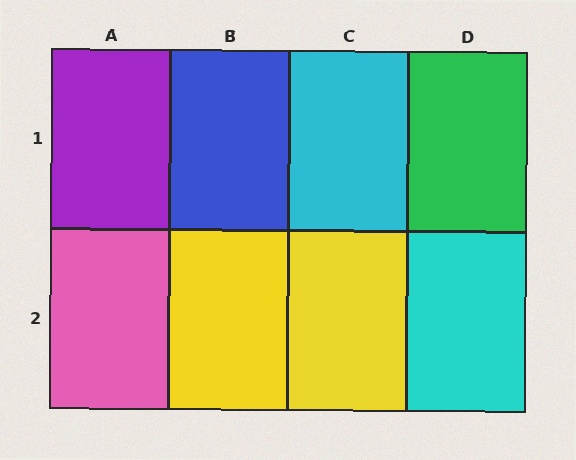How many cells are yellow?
2 cells are yellow.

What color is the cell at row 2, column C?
Yellow.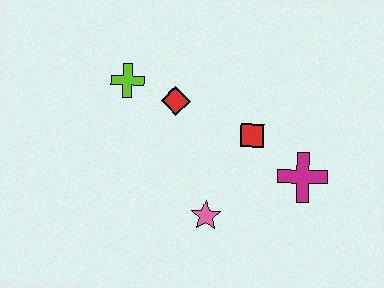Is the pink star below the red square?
Yes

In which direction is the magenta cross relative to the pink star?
The magenta cross is to the right of the pink star.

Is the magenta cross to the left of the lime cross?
No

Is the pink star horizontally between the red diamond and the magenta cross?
Yes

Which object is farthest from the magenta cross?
The lime cross is farthest from the magenta cross.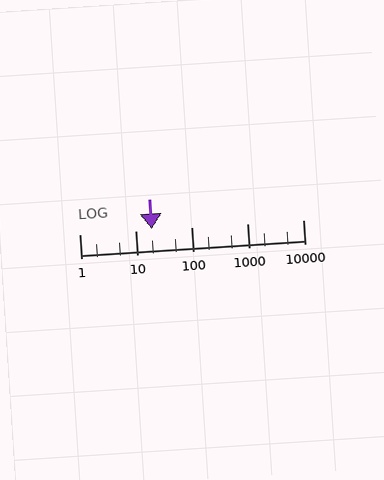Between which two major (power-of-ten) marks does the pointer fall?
The pointer is between 10 and 100.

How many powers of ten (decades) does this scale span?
The scale spans 4 decades, from 1 to 10000.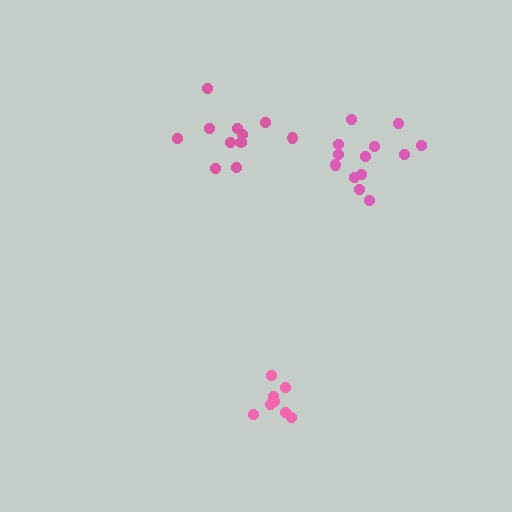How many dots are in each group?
Group 1: 13 dots, Group 2: 11 dots, Group 3: 8 dots (32 total).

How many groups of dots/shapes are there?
There are 3 groups.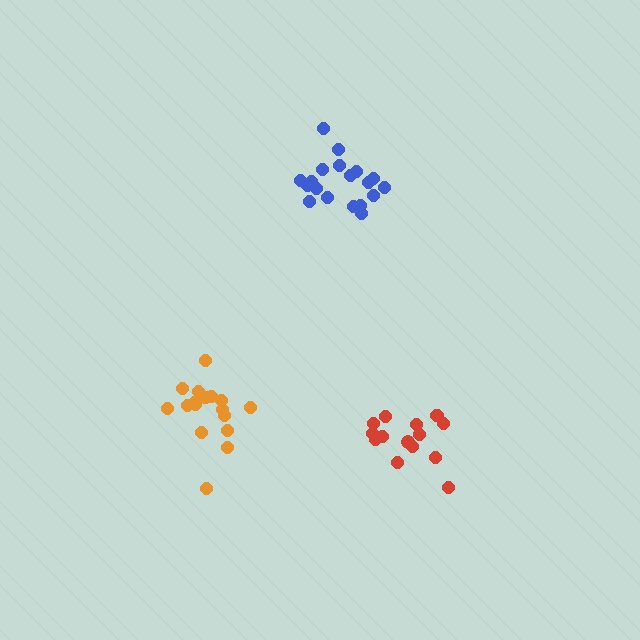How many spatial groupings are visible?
There are 3 spatial groupings.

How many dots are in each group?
Group 1: 14 dots, Group 2: 19 dots, Group 3: 17 dots (50 total).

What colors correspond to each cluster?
The clusters are colored: red, blue, orange.